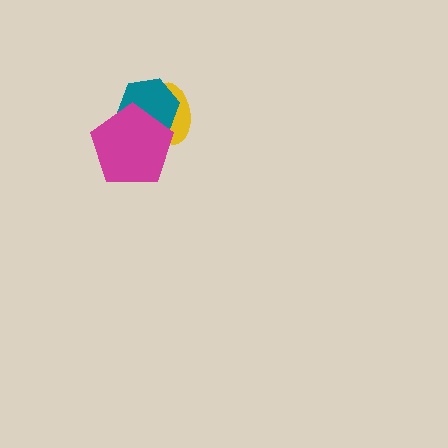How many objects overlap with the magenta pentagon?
2 objects overlap with the magenta pentagon.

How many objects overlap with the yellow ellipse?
2 objects overlap with the yellow ellipse.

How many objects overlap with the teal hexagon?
2 objects overlap with the teal hexagon.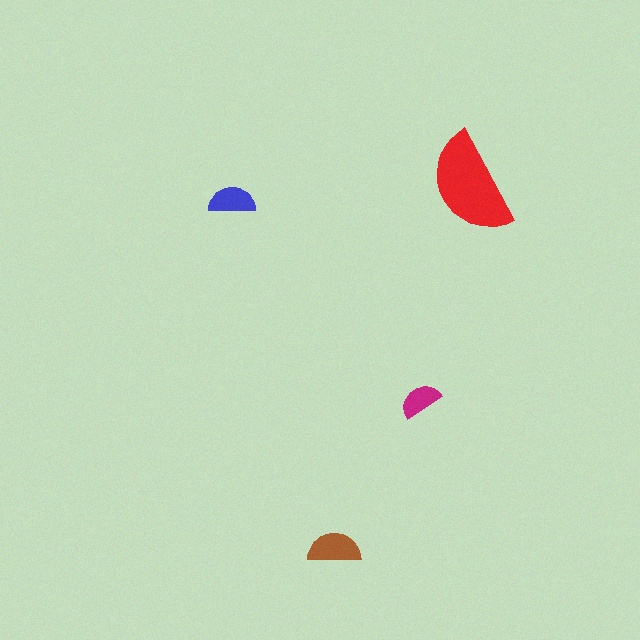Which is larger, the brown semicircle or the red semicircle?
The red one.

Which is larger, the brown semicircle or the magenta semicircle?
The brown one.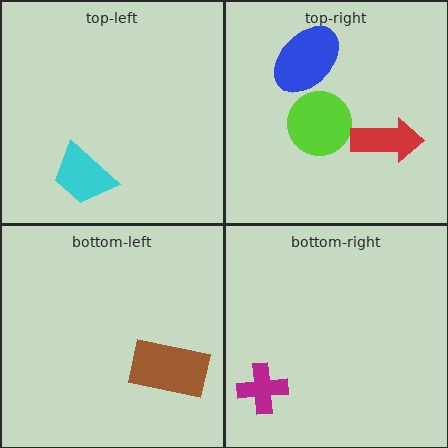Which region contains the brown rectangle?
The bottom-left region.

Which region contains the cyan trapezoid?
The top-left region.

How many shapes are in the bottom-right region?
1.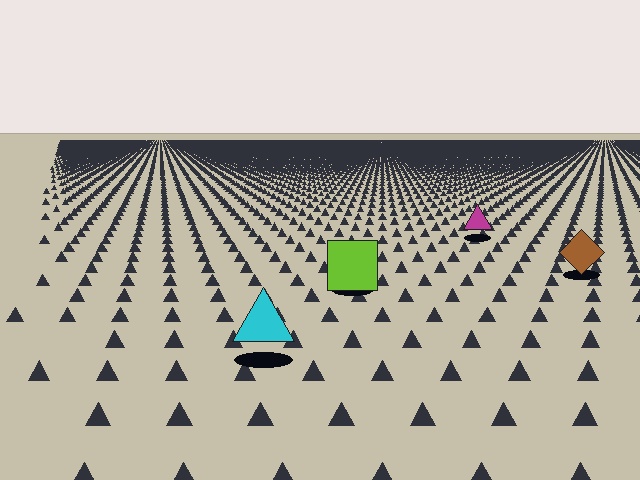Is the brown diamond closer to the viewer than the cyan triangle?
No. The cyan triangle is closer — you can tell from the texture gradient: the ground texture is coarser near it.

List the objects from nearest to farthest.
From nearest to farthest: the cyan triangle, the lime square, the brown diamond, the magenta triangle.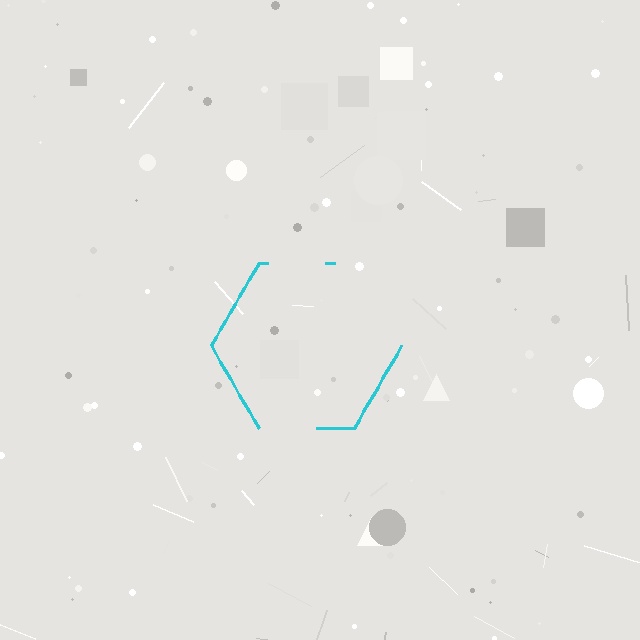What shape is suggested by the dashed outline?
The dashed outline suggests a hexagon.